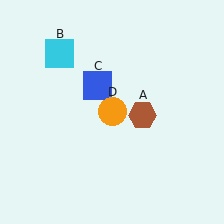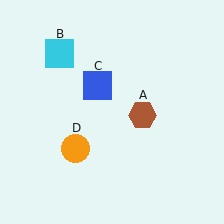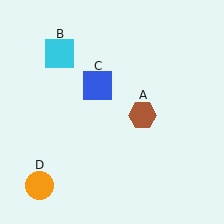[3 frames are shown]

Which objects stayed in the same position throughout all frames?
Brown hexagon (object A) and cyan square (object B) and blue square (object C) remained stationary.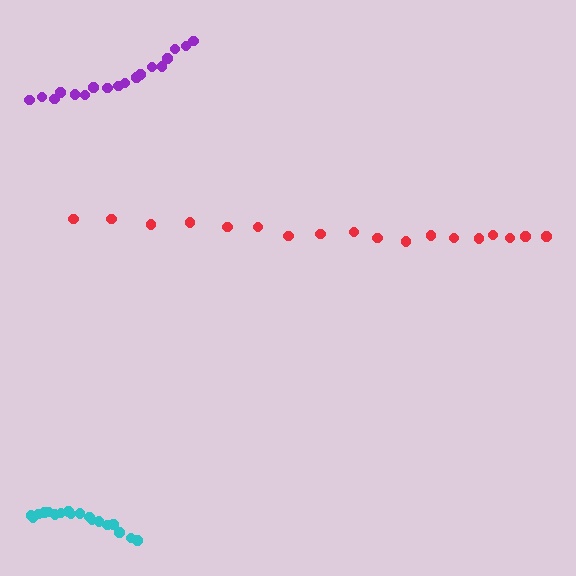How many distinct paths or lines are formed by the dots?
There are 3 distinct paths.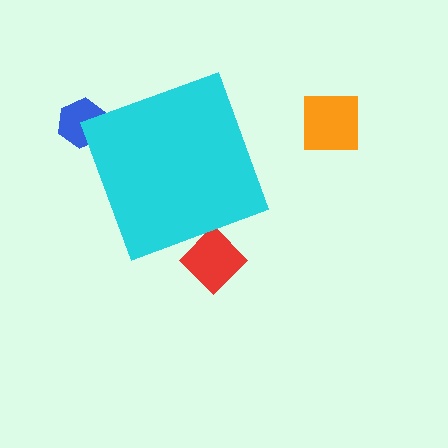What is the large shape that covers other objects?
A cyan diamond.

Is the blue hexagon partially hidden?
Yes, the blue hexagon is partially hidden behind the cyan diamond.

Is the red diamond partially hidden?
Yes, the red diamond is partially hidden behind the cyan diamond.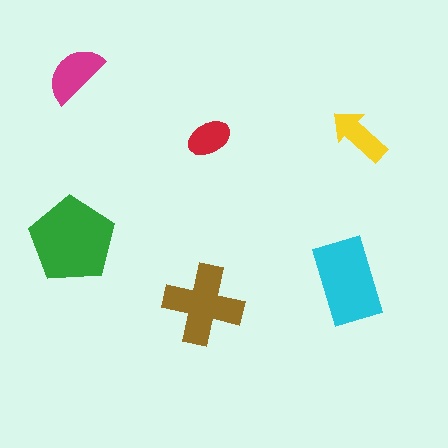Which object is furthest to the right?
The yellow arrow is rightmost.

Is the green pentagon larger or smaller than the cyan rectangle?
Larger.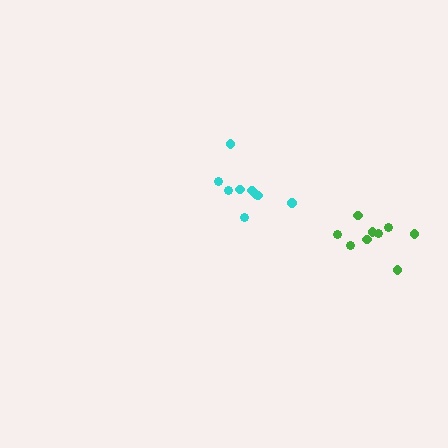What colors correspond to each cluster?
The clusters are colored: cyan, green.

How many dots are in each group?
Group 1: 9 dots, Group 2: 9 dots (18 total).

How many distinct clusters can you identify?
There are 2 distinct clusters.